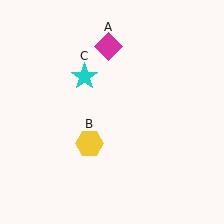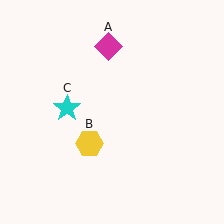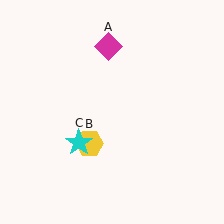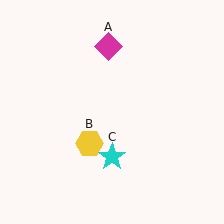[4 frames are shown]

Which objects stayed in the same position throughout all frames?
Magenta diamond (object A) and yellow hexagon (object B) remained stationary.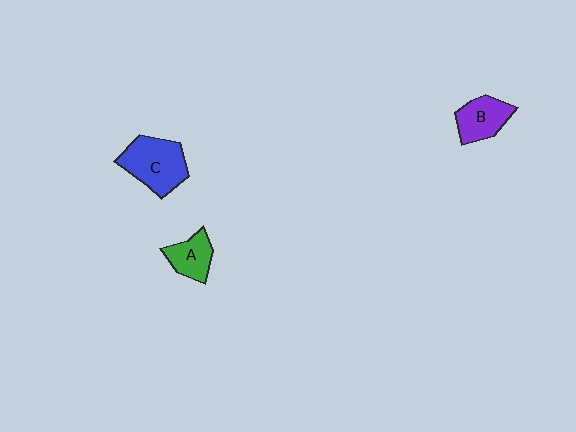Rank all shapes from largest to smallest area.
From largest to smallest: C (blue), B (purple), A (green).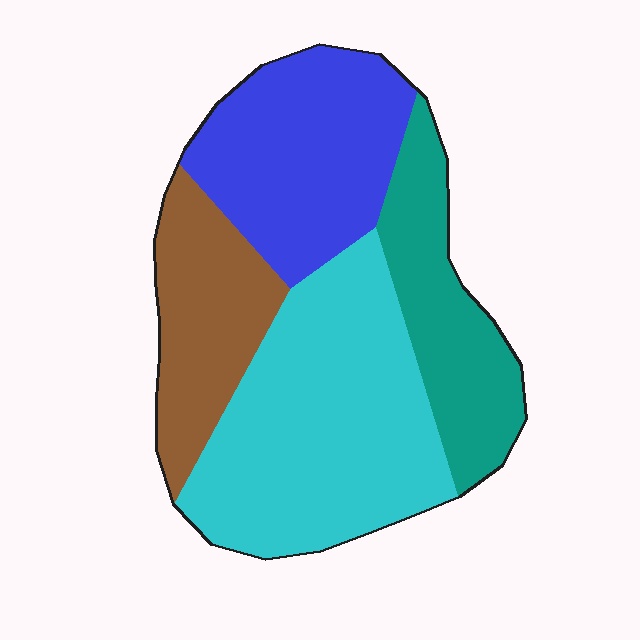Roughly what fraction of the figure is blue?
Blue takes up between a quarter and a half of the figure.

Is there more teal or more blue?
Blue.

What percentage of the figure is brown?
Brown takes up about one sixth (1/6) of the figure.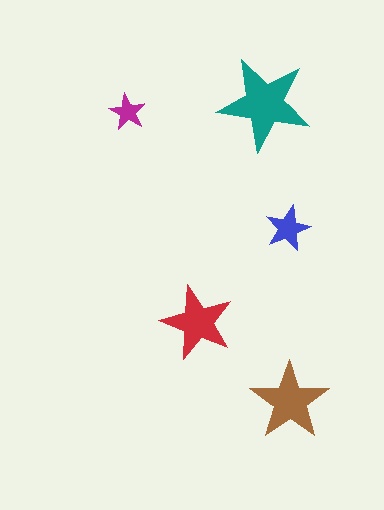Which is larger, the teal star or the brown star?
The teal one.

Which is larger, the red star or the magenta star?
The red one.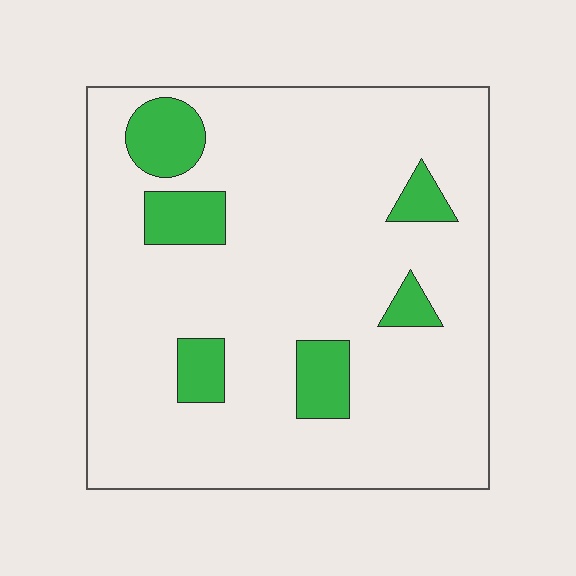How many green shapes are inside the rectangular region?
6.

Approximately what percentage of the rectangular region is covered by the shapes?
Approximately 15%.